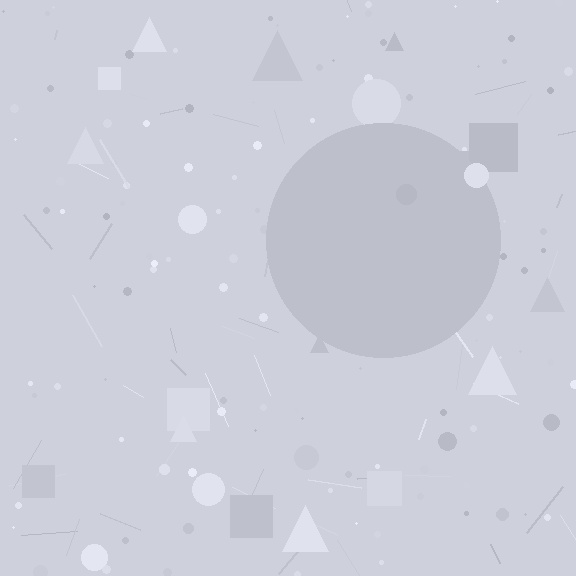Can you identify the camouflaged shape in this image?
The camouflaged shape is a circle.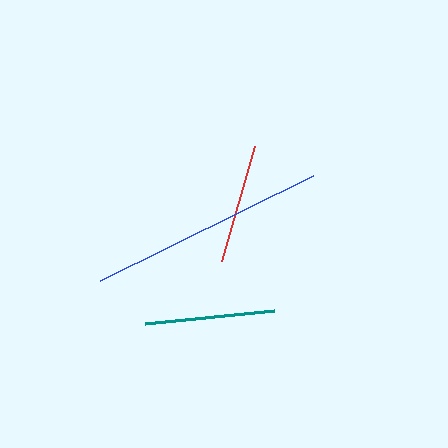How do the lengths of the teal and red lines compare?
The teal and red lines are approximately the same length.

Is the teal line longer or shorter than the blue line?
The blue line is longer than the teal line.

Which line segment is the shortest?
The red line is the shortest at approximately 119 pixels.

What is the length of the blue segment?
The blue segment is approximately 238 pixels long.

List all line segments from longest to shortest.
From longest to shortest: blue, teal, red.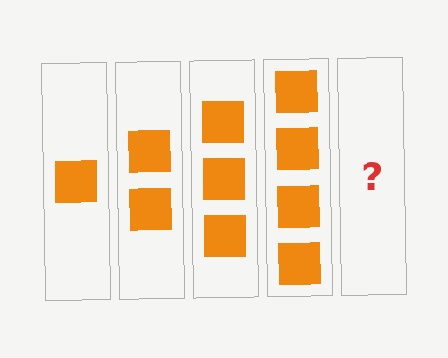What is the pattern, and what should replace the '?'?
The pattern is that each step adds one more square. The '?' should be 5 squares.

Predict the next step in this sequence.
The next step is 5 squares.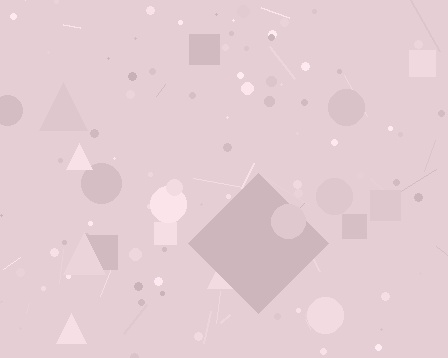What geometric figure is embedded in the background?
A diamond is embedded in the background.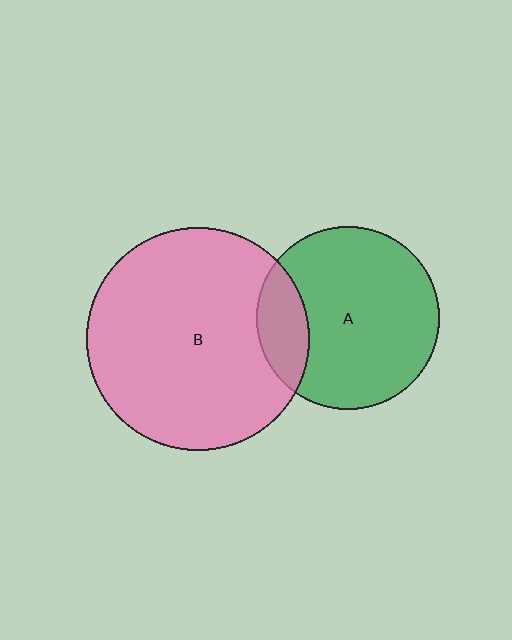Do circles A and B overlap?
Yes.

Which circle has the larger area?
Circle B (pink).